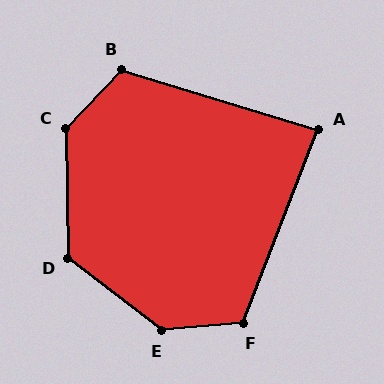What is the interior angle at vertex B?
Approximately 116 degrees (obtuse).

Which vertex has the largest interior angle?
E, at approximately 138 degrees.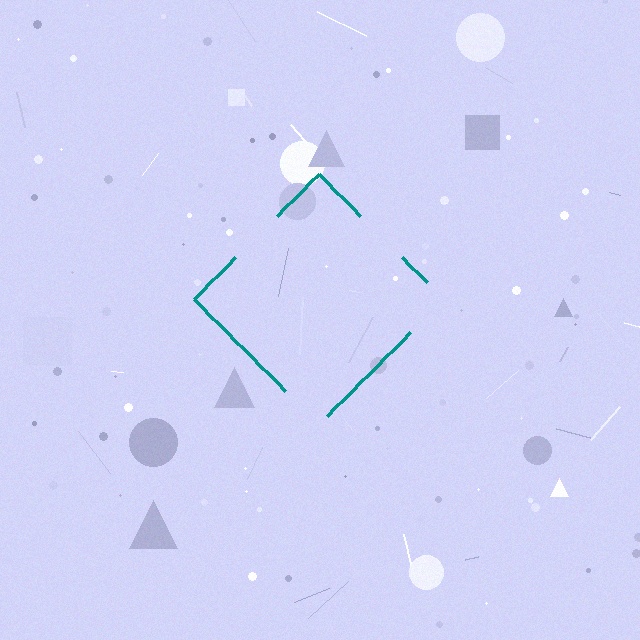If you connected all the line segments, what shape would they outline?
They would outline a diamond.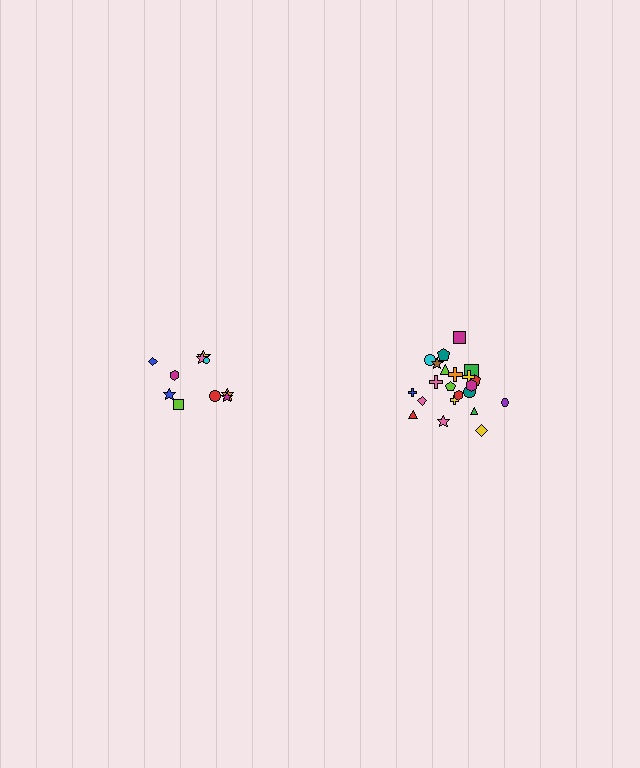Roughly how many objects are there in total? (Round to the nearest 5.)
Roughly 30 objects in total.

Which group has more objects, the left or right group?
The right group.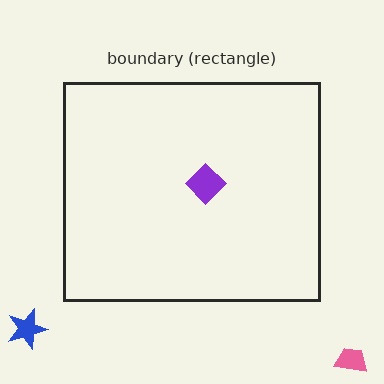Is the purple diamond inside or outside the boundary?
Inside.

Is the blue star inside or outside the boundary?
Outside.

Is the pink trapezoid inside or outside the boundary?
Outside.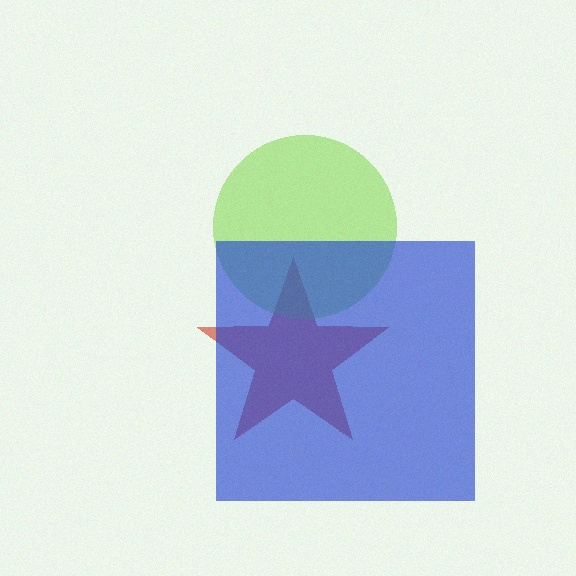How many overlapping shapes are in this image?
There are 3 overlapping shapes in the image.